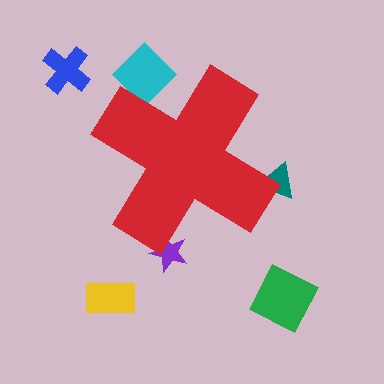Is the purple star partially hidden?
Yes, the purple star is partially hidden behind the red cross.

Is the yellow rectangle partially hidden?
No, the yellow rectangle is fully visible.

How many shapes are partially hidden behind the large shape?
3 shapes are partially hidden.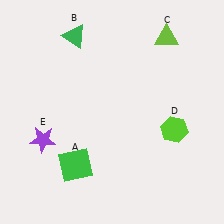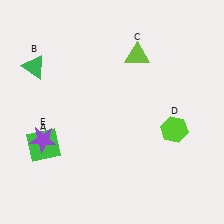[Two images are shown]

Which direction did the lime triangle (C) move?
The lime triangle (C) moved left.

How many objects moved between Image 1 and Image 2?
3 objects moved between the two images.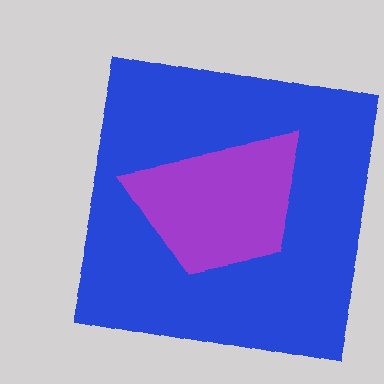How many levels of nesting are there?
2.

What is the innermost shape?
The purple trapezoid.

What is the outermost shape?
The blue square.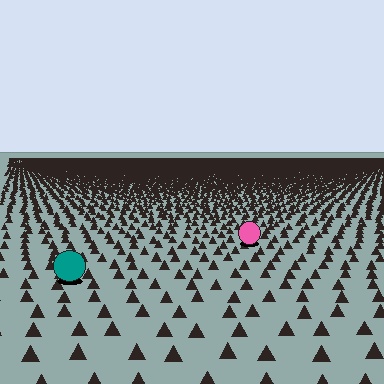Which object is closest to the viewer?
The teal circle is closest. The texture marks near it are larger and more spread out.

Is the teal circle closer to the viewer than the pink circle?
Yes. The teal circle is closer — you can tell from the texture gradient: the ground texture is coarser near it.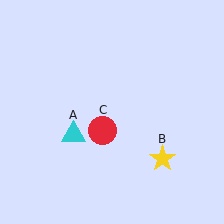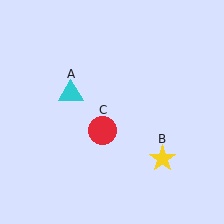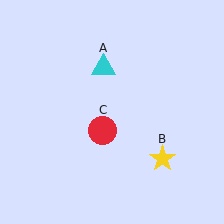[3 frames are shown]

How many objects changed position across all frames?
1 object changed position: cyan triangle (object A).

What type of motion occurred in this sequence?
The cyan triangle (object A) rotated clockwise around the center of the scene.